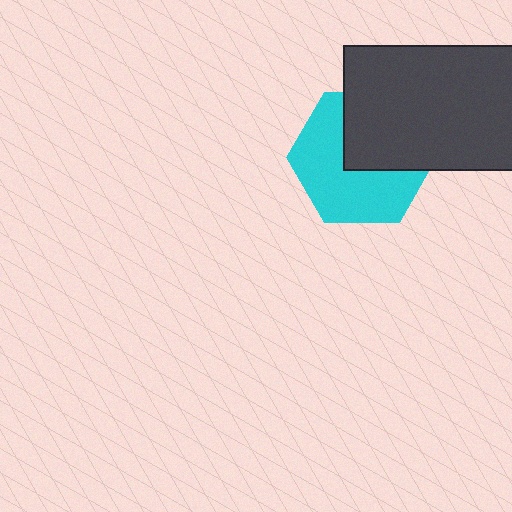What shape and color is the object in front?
The object in front is a dark gray rectangle.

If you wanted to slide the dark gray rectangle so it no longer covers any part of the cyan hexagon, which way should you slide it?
Slide it toward the upper-right — that is the most direct way to separate the two shapes.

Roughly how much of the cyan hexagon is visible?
About half of it is visible (roughly 59%).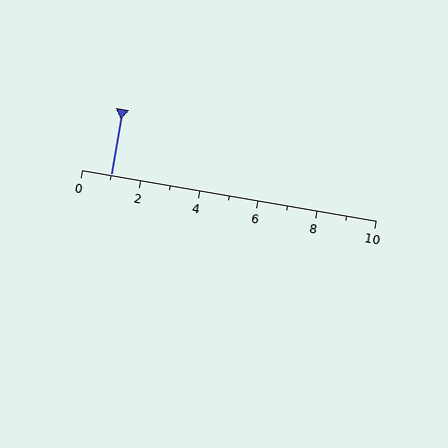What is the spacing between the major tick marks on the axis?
The major ticks are spaced 2 apart.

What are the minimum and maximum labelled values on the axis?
The axis runs from 0 to 10.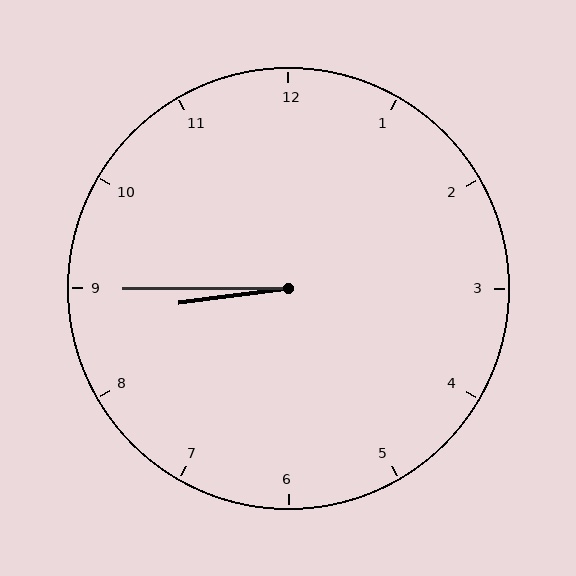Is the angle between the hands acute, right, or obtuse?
It is acute.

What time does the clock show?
8:45.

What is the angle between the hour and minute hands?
Approximately 8 degrees.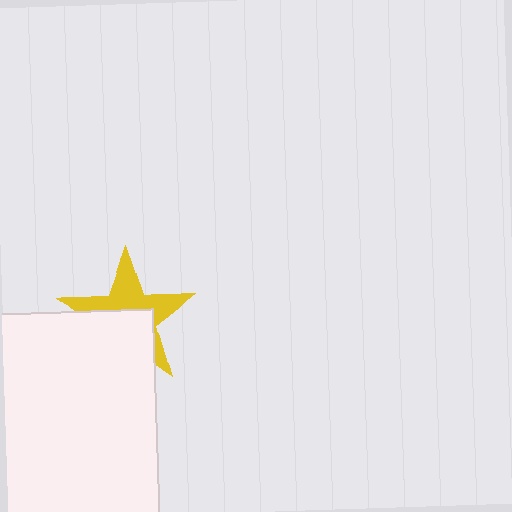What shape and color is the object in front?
The object in front is a white rectangle.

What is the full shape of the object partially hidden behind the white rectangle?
The partially hidden object is a yellow star.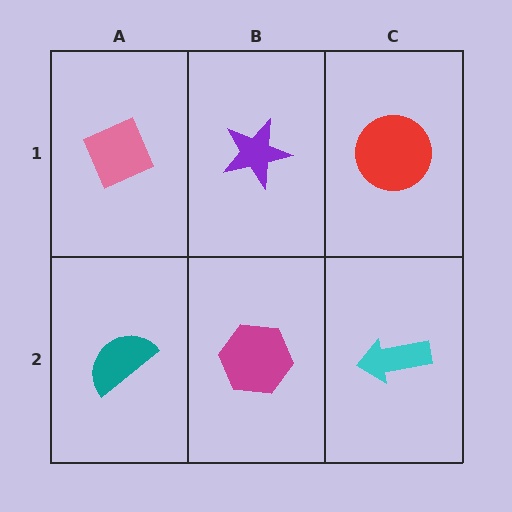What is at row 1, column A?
A pink diamond.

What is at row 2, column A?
A teal semicircle.